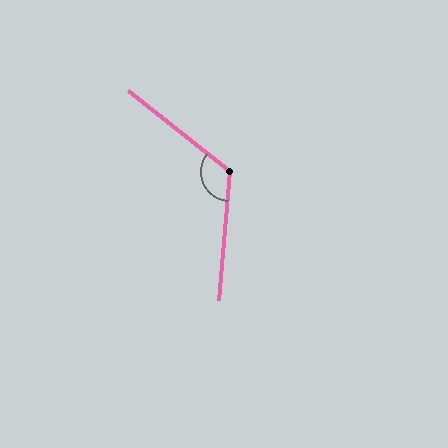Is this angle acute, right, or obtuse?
It is obtuse.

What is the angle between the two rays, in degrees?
Approximately 123 degrees.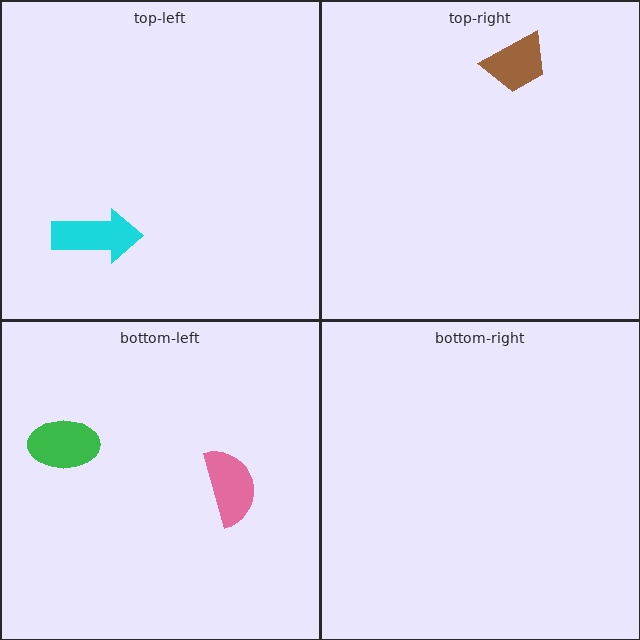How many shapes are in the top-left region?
1.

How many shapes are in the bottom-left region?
2.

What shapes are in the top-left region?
The cyan arrow.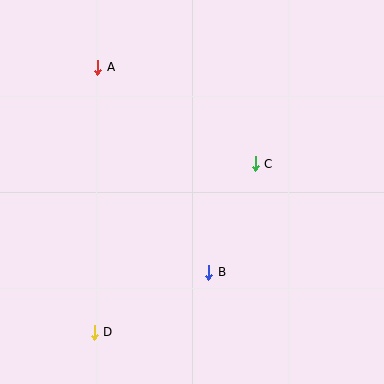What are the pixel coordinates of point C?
Point C is at (255, 164).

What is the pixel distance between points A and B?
The distance between A and B is 234 pixels.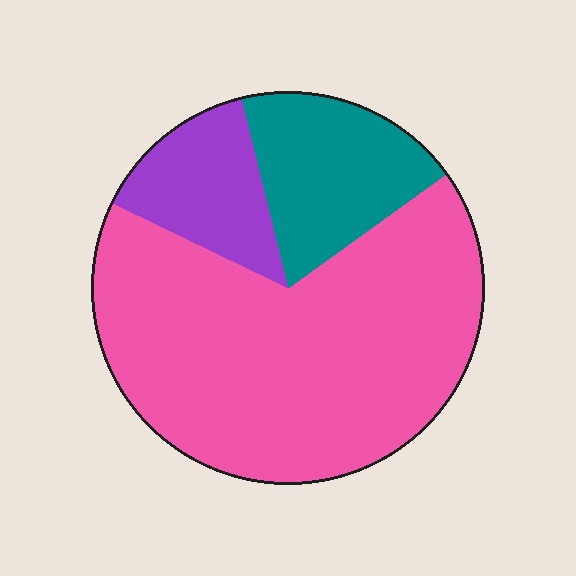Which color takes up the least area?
Purple, at roughly 15%.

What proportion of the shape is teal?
Teal covers 19% of the shape.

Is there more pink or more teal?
Pink.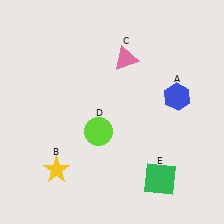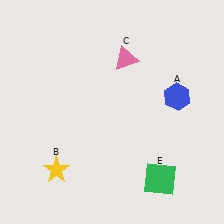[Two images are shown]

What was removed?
The lime circle (D) was removed in Image 2.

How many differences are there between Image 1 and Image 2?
There is 1 difference between the two images.